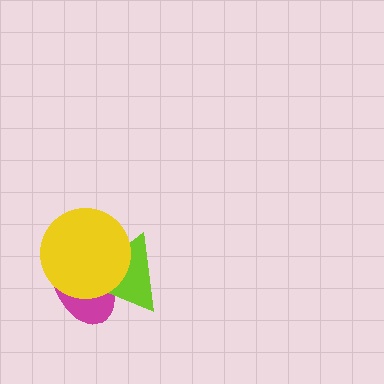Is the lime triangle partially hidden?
Yes, it is partially covered by another shape.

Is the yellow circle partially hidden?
No, no other shape covers it.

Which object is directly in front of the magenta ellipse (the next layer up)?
The lime triangle is directly in front of the magenta ellipse.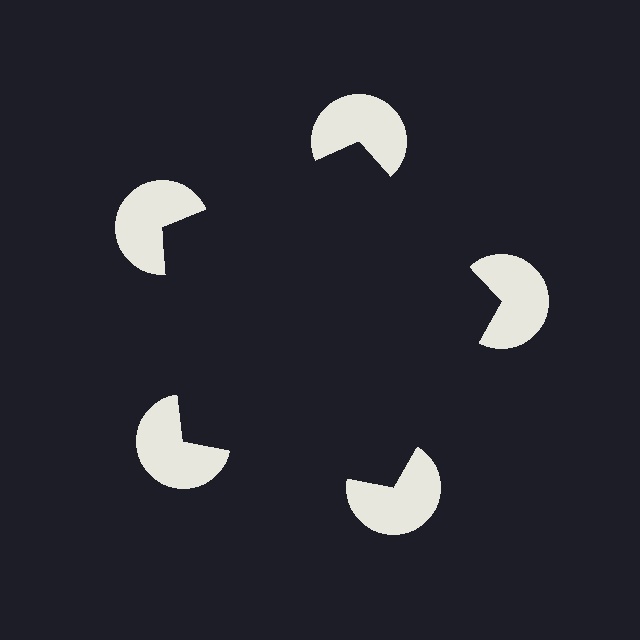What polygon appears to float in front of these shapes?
An illusory pentagon — its edges are inferred from the aligned wedge cuts in the pac-man discs, not physically drawn.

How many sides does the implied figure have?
5 sides.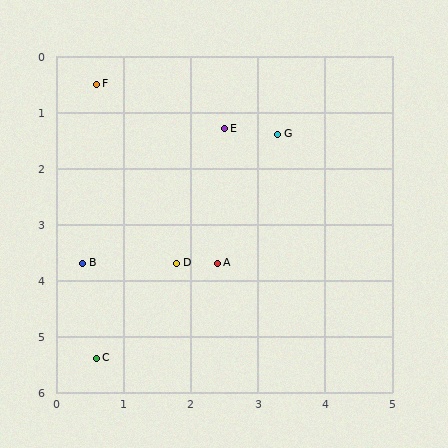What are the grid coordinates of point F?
Point F is at approximately (0.6, 0.5).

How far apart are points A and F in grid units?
Points A and F are about 3.7 grid units apart.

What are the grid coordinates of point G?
Point G is at approximately (3.3, 1.4).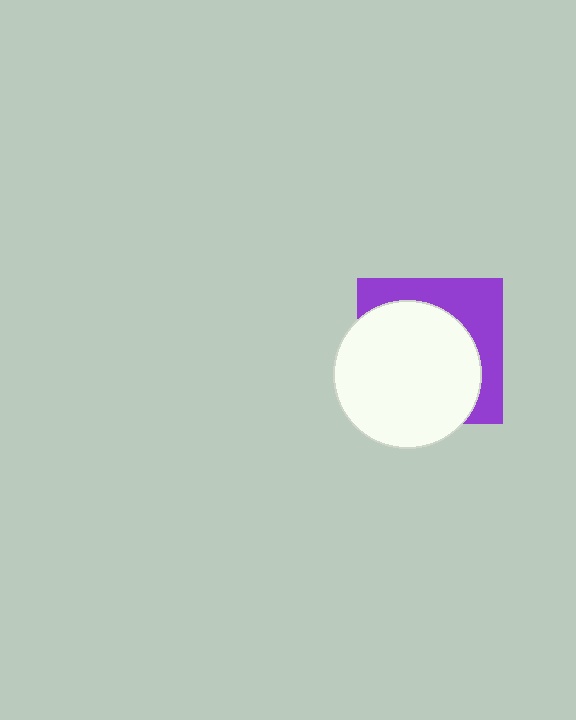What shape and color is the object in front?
The object in front is a white circle.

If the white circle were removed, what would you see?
You would see the complete purple square.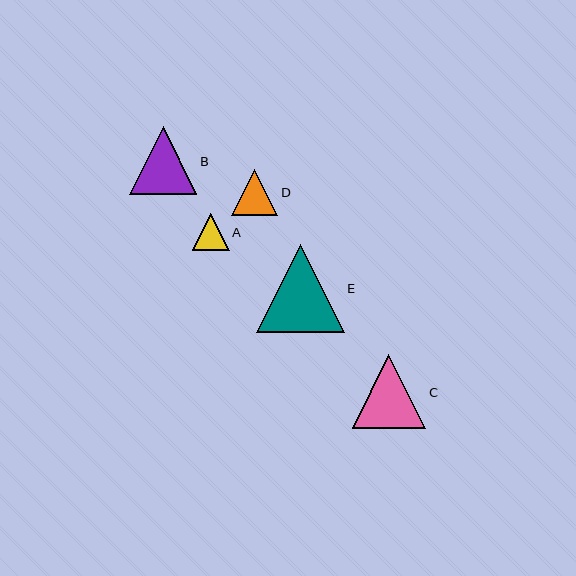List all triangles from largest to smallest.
From largest to smallest: E, C, B, D, A.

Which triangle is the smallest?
Triangle A is the smallest with a size of approximately 37 pixels.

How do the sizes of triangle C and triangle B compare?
Triangle C and triangle B are approximately the same size.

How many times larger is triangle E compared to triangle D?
Triangle E is approximately 1.9 times the size of triangle D.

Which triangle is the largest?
Triangle E is the largest with a size of approximately 88 pixels.